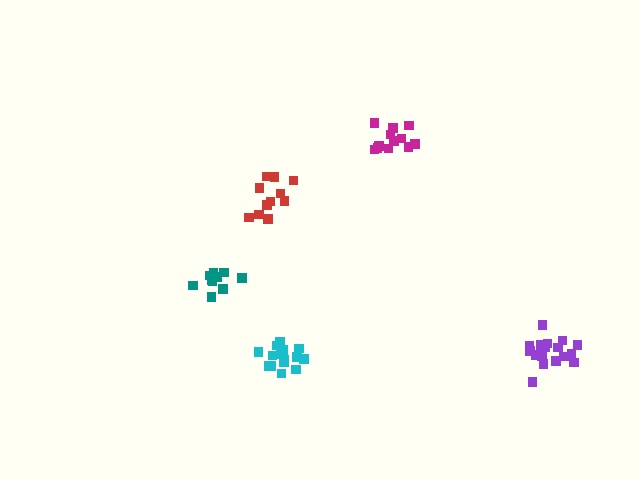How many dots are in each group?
Group 1: 11 dots, Group 2: 11 dots, Group 3: 17 dots, Group 4: 17 dots, Group 5: 13 dots (69 total).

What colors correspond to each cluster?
The clusters are colored: red, teal, purple, cyan, magenta.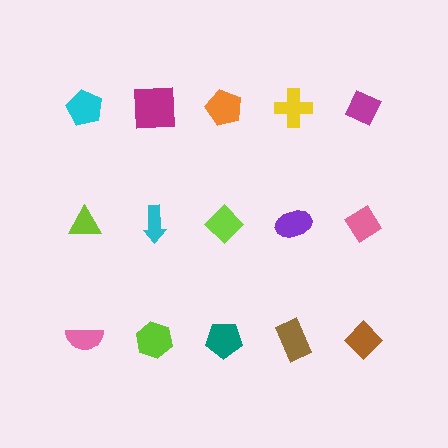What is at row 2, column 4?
A purple ellipse.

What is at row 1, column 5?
A magenta diamond.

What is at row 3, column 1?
A pink semicircle.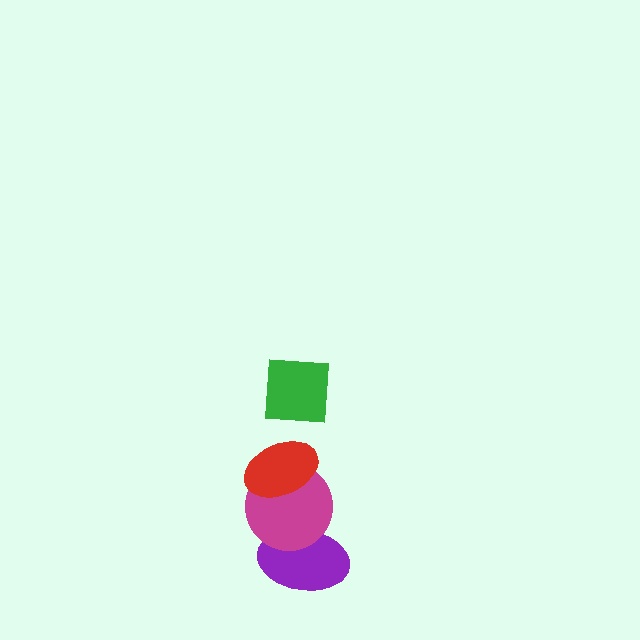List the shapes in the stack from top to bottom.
From top to bottom: the green square, the red ellipse, the magenta circle, the purple ellipse.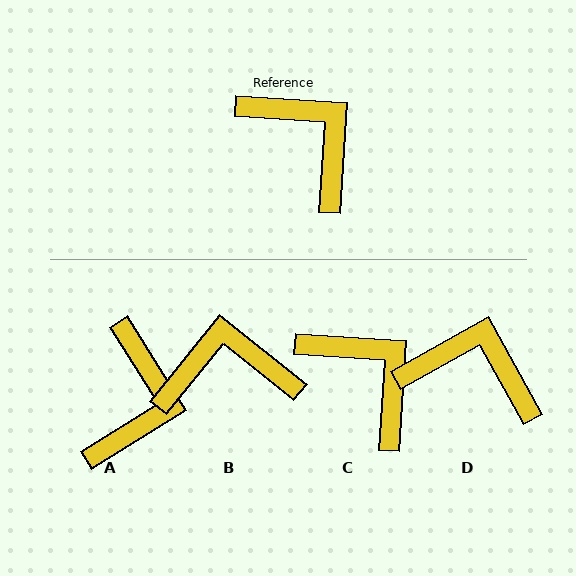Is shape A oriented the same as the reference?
No, it is off by about 54 degrees.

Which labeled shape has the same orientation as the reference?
C.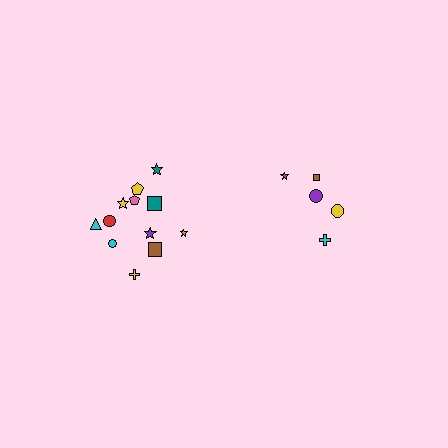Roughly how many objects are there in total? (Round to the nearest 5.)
Roughly 15 objects in total.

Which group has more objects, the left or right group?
The left group.